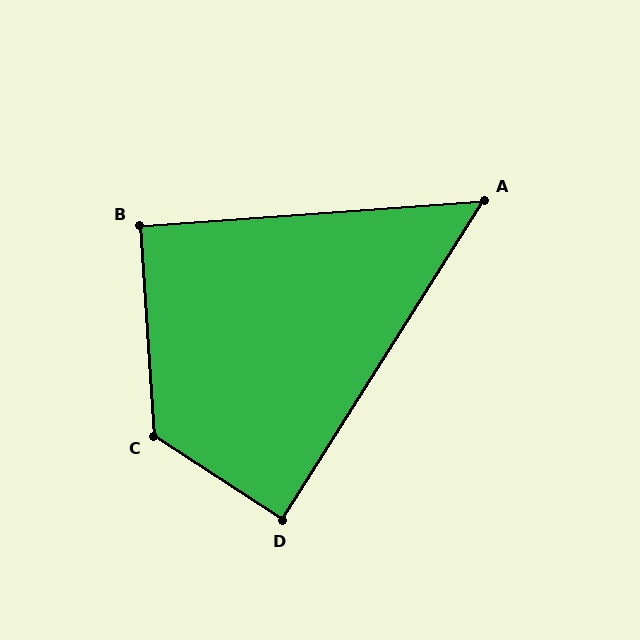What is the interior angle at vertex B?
Approximately 91 degrees (approximately right).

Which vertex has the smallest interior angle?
A, at approximately 54 degrees.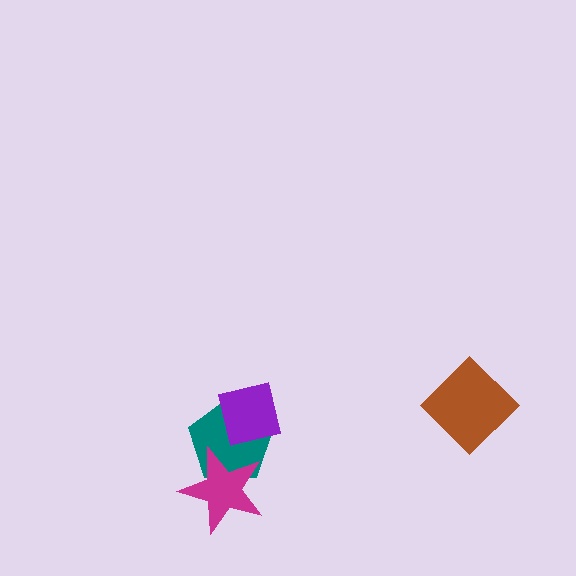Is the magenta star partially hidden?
No, no other shape covers it.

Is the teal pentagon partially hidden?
Yes, it is partially covered by another shape.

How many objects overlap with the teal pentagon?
2 objects overlap with the teal pentagon.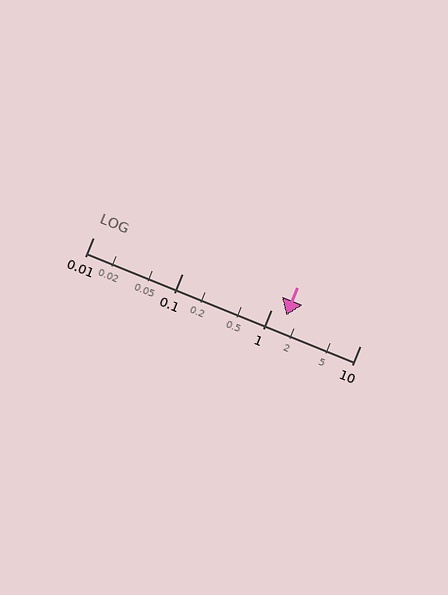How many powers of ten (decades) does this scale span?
The scale spans 3 decades, from 0.01 to 10.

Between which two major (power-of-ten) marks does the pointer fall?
The pointer is between 1 and 10.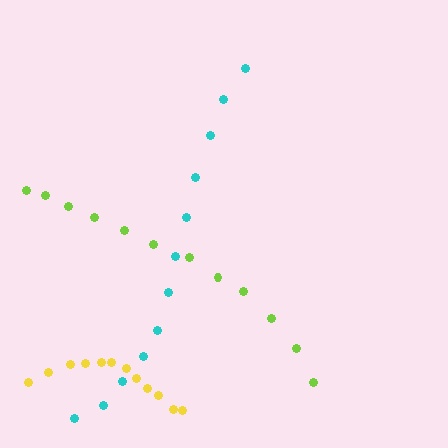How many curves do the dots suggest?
There are 3 distinct paths.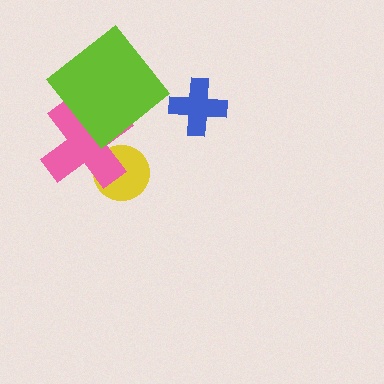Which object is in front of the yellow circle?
The pink cross is in front of the yellow circle.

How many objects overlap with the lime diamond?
1 object overlaps with the lime diamond.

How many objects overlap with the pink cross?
2 objects overlap with the pink cross.